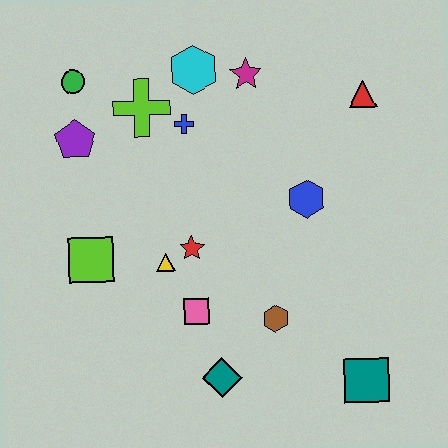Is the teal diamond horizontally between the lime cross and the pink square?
No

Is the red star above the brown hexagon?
Yes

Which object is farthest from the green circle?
The teal square is farthest from the green circle.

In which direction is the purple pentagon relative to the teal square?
The purple pentagon is to the left of the teal square.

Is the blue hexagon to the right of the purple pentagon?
Yes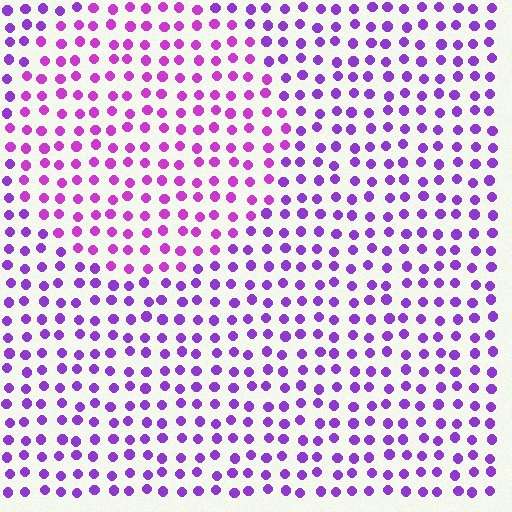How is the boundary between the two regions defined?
The boundary is defined purely by a slight shift in hue (about 25 degrees). Spacing, size, and orientation are identical on both sides.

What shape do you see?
I see a circle.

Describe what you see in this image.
The image is filled with small purple elements in a uniform arrangement. A circle-shaped region is visible where the elements are tinted to a slightly different hue, forming a subtle color boundary.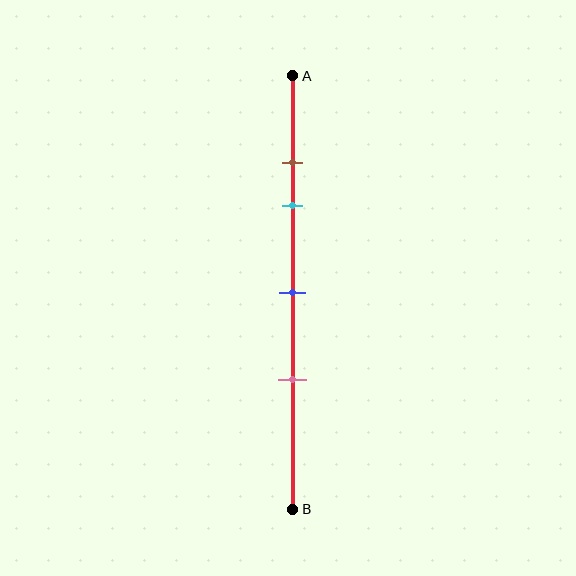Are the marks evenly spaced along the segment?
No, the marks are not evenly spaced.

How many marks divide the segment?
There are 4 marks dividing the segment.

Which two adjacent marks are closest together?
The brown and cyan marks are the closest adjacent pair.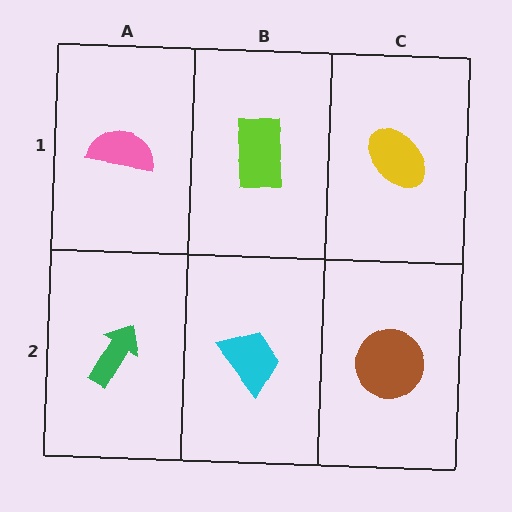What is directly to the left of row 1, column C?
A lime rectangle.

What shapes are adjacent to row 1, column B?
A cyan trapezoid (row 2, column B), a pink semicircle (row 1, column A), a yellow ellipse (row 1, column C).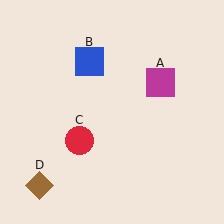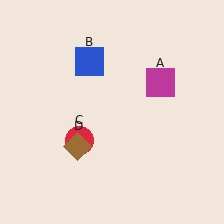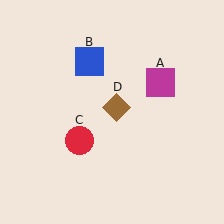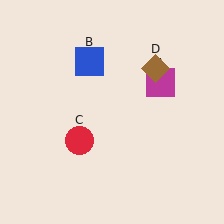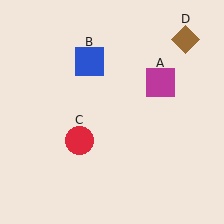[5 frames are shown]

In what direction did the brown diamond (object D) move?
The brown diamond (object D) moved up and to the right.